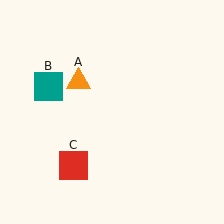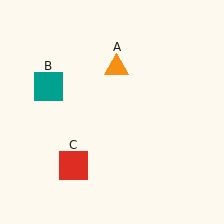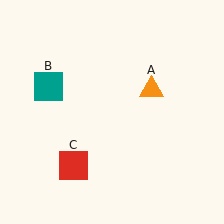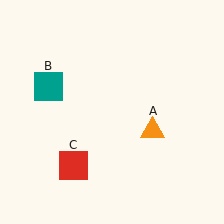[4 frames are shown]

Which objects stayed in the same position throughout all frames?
Teal square (object B) and red square (object C) remained stationary.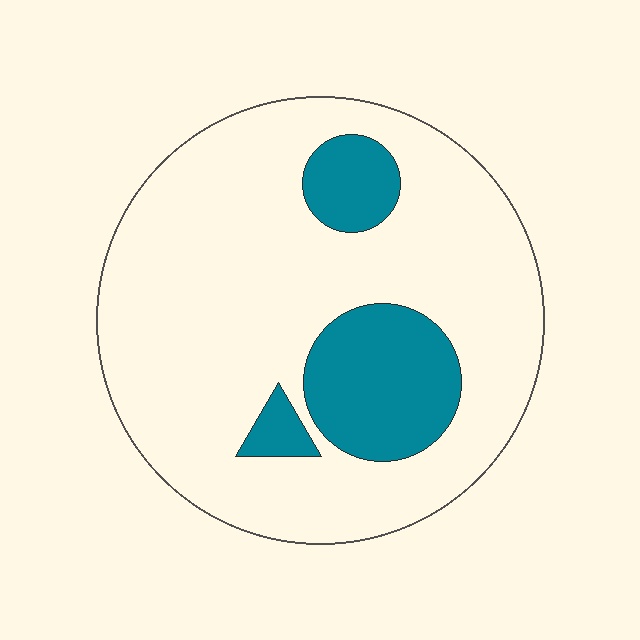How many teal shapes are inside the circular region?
3.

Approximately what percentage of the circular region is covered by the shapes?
Approximately 20%.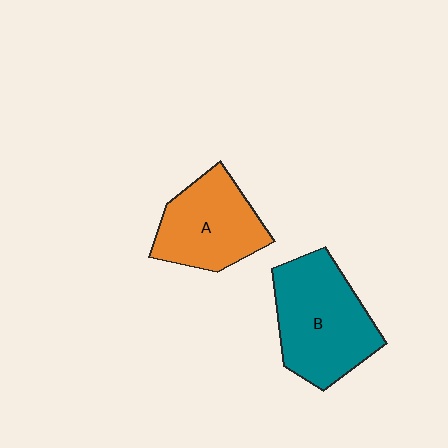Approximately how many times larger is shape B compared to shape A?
Approximately 1.3 times.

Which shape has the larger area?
Shape B (teal).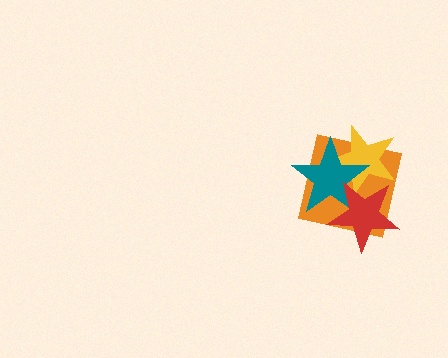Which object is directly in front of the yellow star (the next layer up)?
The teal star is directly in front of the yellow star.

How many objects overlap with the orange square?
3 objects overlap with the orange square.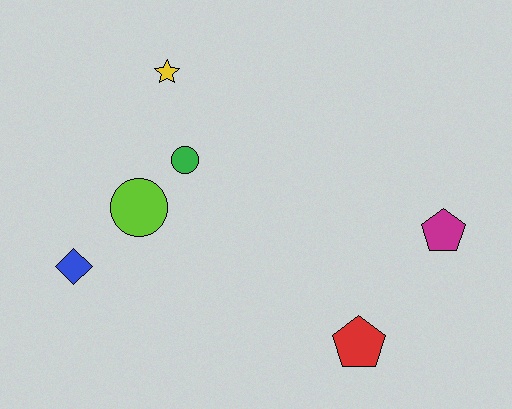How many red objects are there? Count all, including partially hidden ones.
There is 1 red object.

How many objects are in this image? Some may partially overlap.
There are 6 objects.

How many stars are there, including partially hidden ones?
There is 1 star.